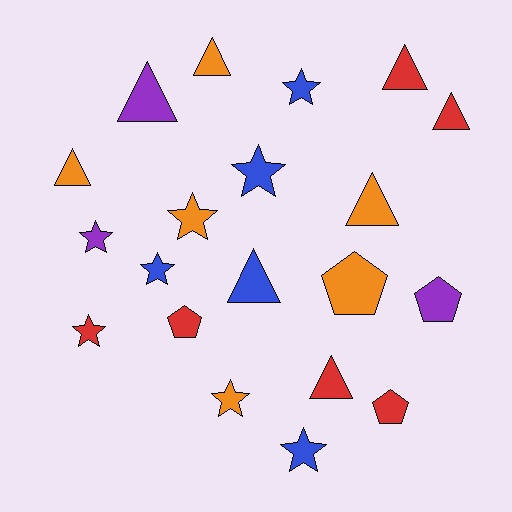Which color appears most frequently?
Red, with 6 objects.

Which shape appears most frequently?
Triangle, with 8 objects.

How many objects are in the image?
There are 20 objects.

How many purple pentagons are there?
There is 1 purple pentagon.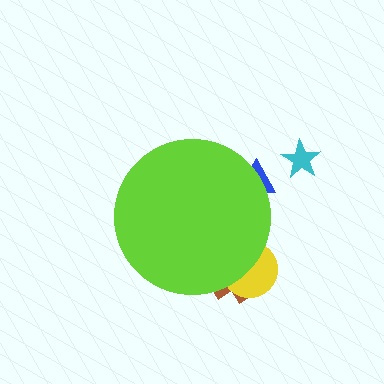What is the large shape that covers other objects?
A lime circle.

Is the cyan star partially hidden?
No, the cyan star is fully visible.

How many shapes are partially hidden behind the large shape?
3 shapes are partially hidden.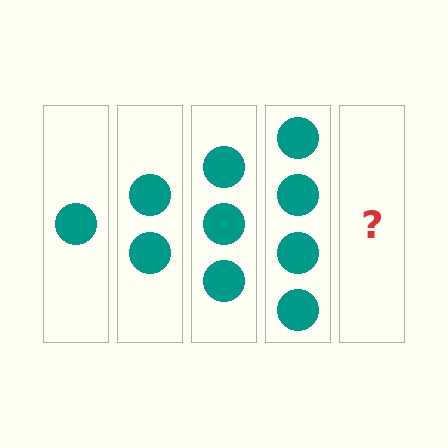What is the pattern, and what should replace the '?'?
The pattern is that each step adds one more circle. The '?' should be 5 circles.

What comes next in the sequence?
The next element should be 5 circles.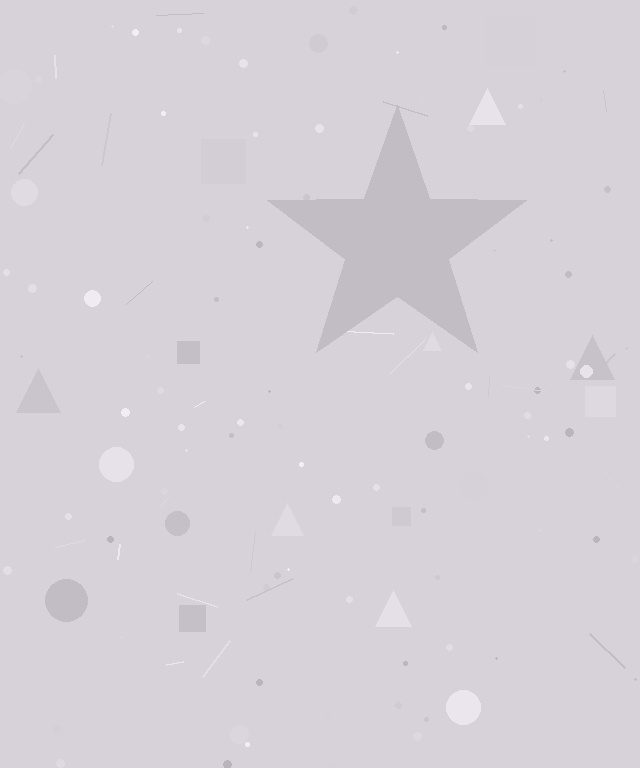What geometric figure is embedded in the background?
A star is embedded in the background.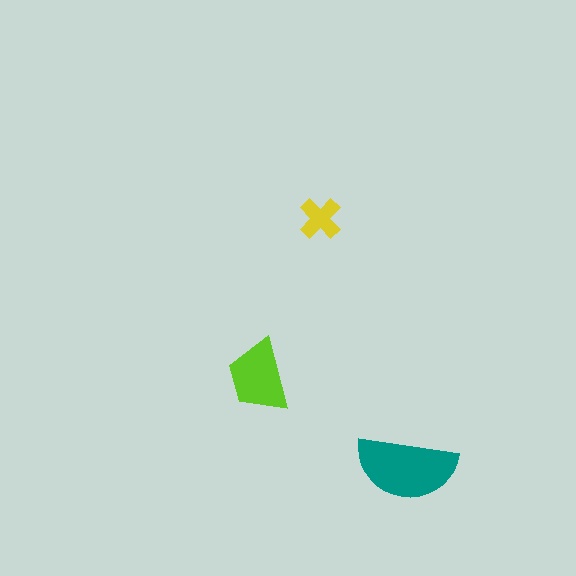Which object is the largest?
The teal semicircle.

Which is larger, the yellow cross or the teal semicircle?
The teal semicircle.